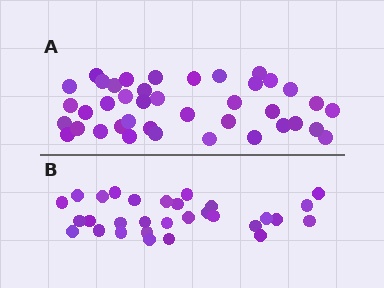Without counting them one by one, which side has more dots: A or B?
Region A (the top region) has more dots.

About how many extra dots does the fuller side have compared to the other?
Region A has roughly 10 or so more dots than region B.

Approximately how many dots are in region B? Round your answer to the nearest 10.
About 30 dots.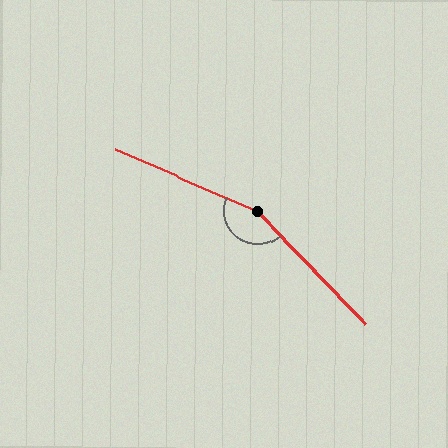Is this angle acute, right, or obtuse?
It is obtuse.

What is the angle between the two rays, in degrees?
Approximately 157 degrees.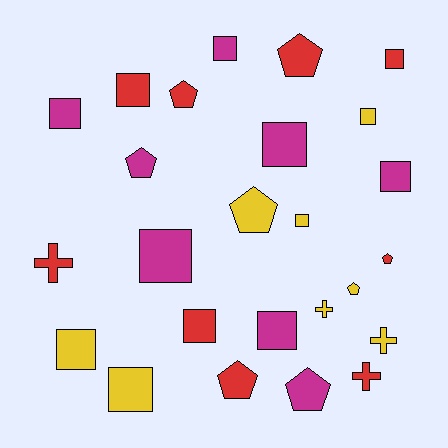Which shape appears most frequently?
Square, with 13 objects.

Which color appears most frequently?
Red, with 9 objects.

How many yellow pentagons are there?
There are 2 yellow pentagons.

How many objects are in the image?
There are 25 objects.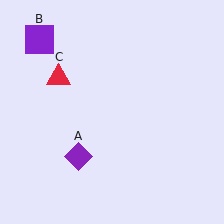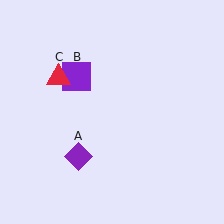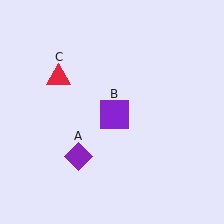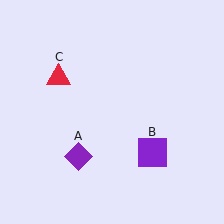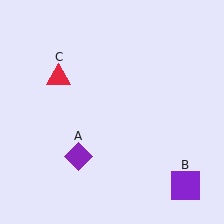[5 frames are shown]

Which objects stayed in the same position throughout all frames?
Purple diamond (object A) and red triangle (object C) remained stationary.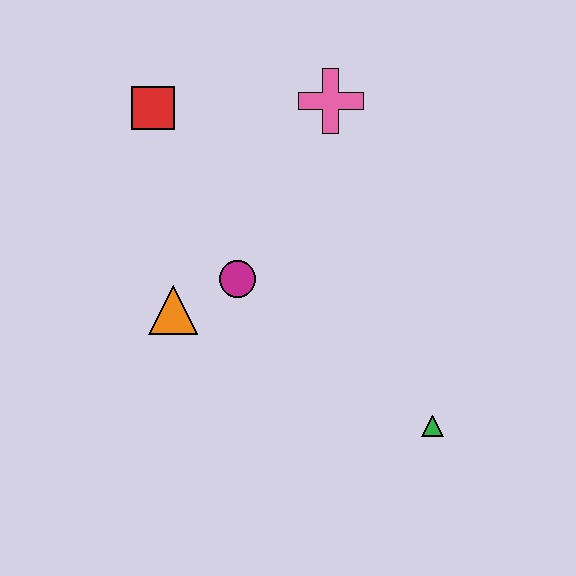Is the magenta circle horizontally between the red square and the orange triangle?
No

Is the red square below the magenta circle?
No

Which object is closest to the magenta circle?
The orange triangle is closest to the magenta circle.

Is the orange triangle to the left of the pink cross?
Yes